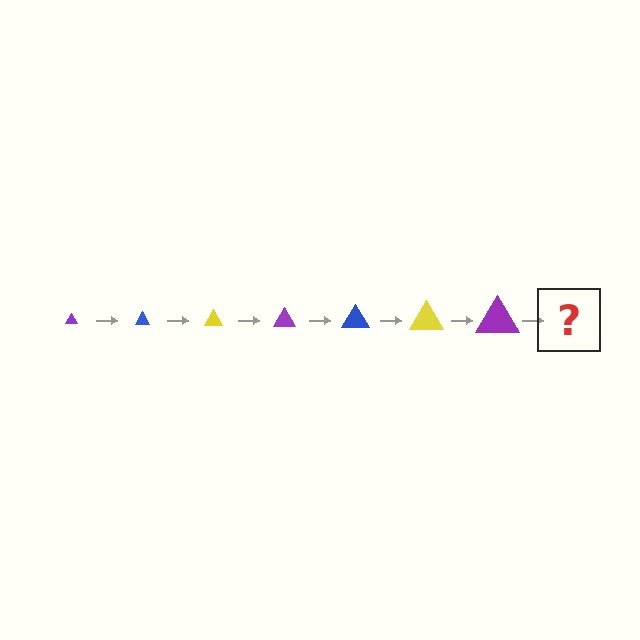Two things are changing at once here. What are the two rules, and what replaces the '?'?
The two rules are that the triangle grows larger each step and the color cycles through purple, blue, and yellow. The '?' should be a blue triangle, larger than the previous one.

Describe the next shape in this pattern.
It should be a blue triangle, larger than the previous one.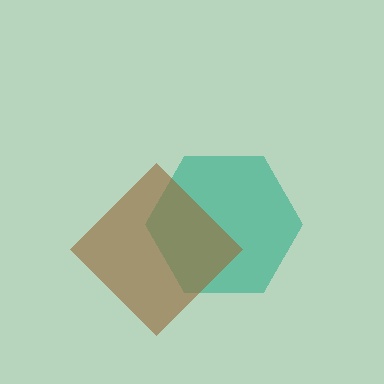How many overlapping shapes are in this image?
There are 2 overlapping shapes in the image.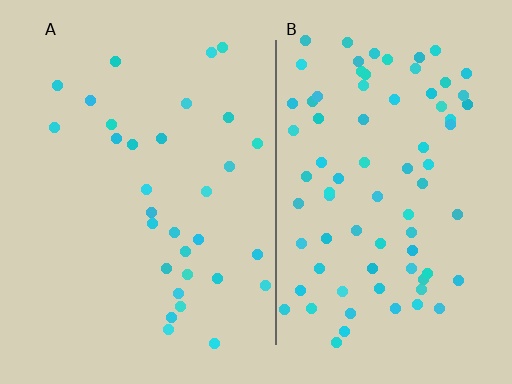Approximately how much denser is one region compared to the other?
Approximately 2.5× — region B over region A.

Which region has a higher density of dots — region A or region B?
B (the right).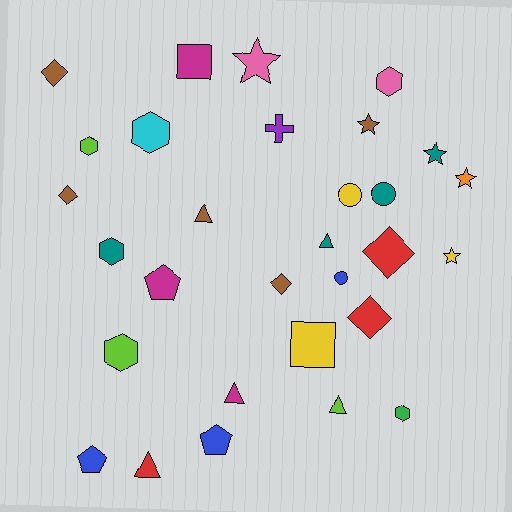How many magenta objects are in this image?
There are 3 magenta objects.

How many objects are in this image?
There are 30 objects.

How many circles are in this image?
There are 3 circles.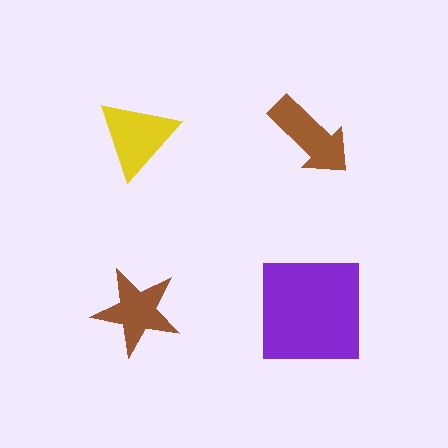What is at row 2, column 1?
A brown star.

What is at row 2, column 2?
A purple square.